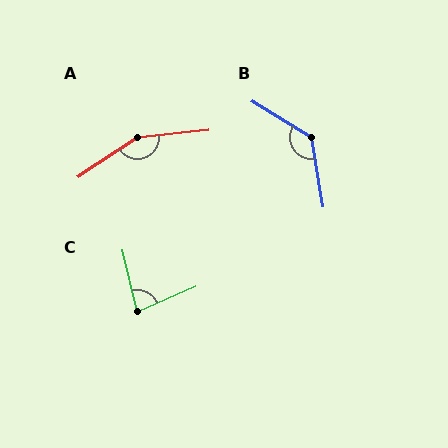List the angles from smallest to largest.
C (80°), B (131°), A (152°).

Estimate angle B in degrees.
Approximately 131 degrees.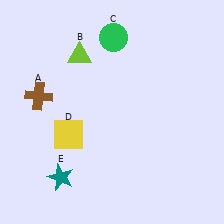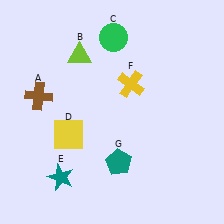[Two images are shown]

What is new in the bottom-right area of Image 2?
A teal pentagon (G) was added in the bottom-right area of Image 2.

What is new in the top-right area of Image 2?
A yellow cross (F) was added in the top-right area of Image 2.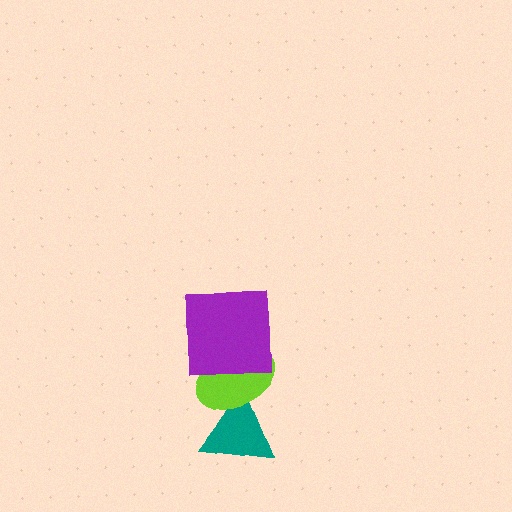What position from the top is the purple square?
The purple square is 1st from the top.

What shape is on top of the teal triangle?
The lime ellipse is on top of the teal triangle.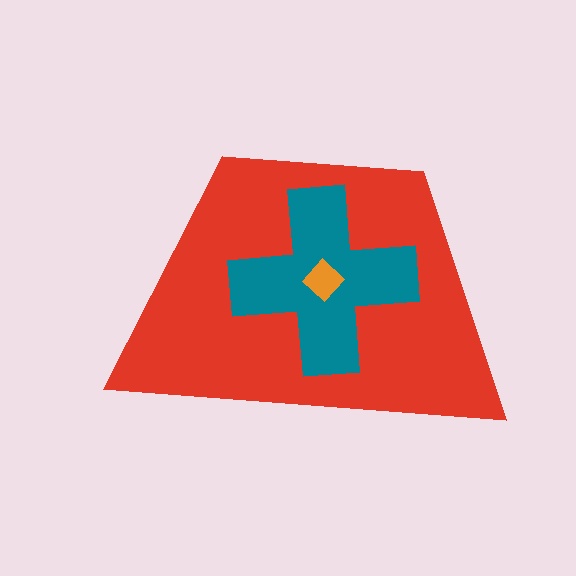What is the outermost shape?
The red trapezoid.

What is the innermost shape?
The orange diamond.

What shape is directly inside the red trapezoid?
The teal cross.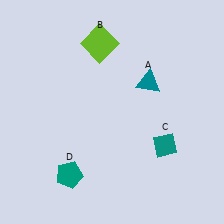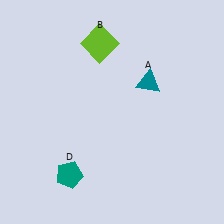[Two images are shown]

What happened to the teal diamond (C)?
The teal diamond (C) was removed in Image 2. It was in the bottom-right area of Image 1.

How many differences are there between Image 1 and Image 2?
There is 1 difference between the two images.